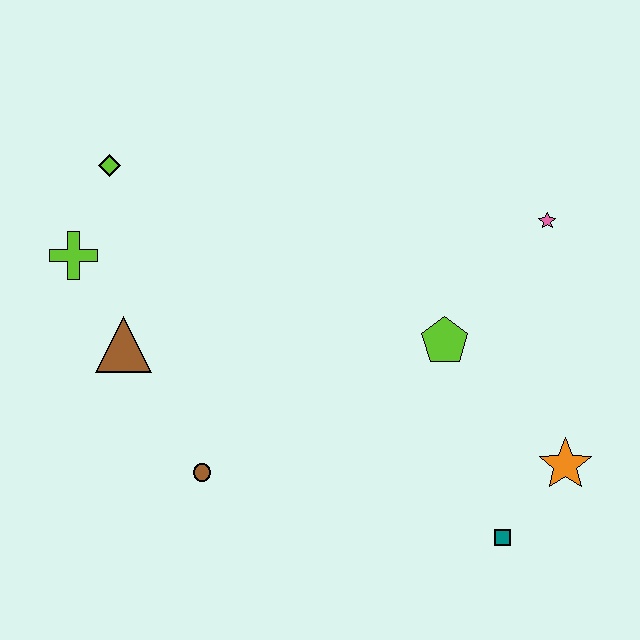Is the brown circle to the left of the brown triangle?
No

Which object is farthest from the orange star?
The lime diamond is farthest from the orange star.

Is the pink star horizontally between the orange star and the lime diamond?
Yes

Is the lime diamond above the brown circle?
Yes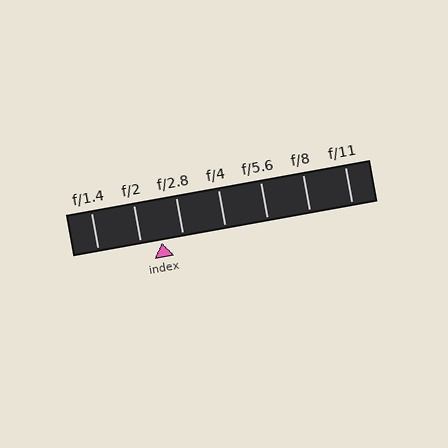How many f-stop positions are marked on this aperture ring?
There are 7 f-stop positions marked.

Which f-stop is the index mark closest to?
The index mark is closest to f/2.8.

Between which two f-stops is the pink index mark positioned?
The index mark is between f/2 and f/2.8.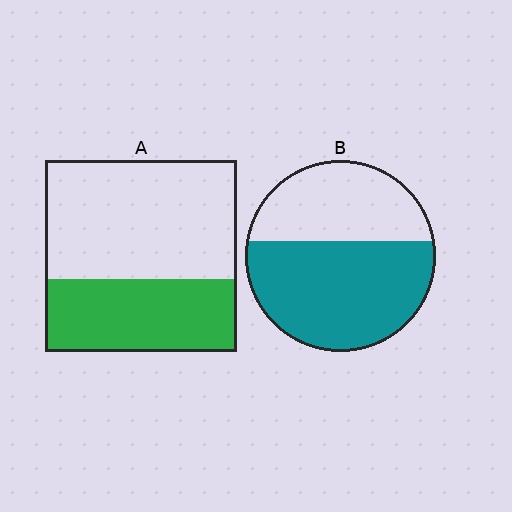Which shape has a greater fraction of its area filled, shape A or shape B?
Shape B.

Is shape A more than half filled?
No.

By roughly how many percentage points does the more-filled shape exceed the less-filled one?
By roughly 20 percentage points (B over A).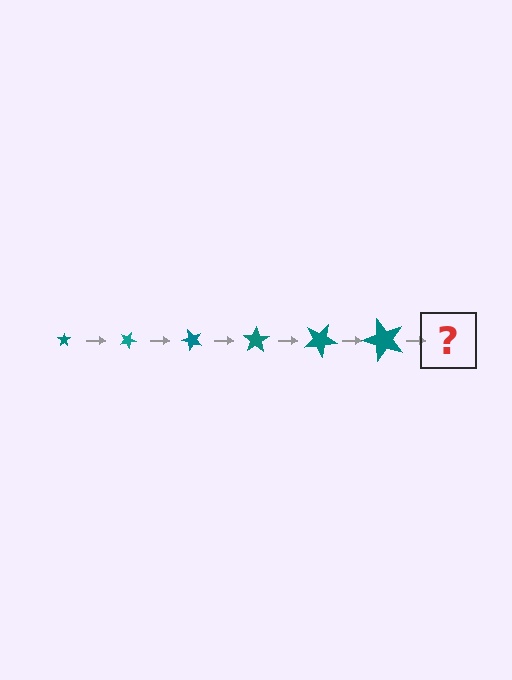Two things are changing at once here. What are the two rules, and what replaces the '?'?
The two rules are that the star grows larger each step and it rotates 25 degrees each step. The '?' should be a star, larger than the previous one and rotated 150 degrees from the start.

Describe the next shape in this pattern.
It should be a star, larger than the previous one and rotated 150 degrees from the start.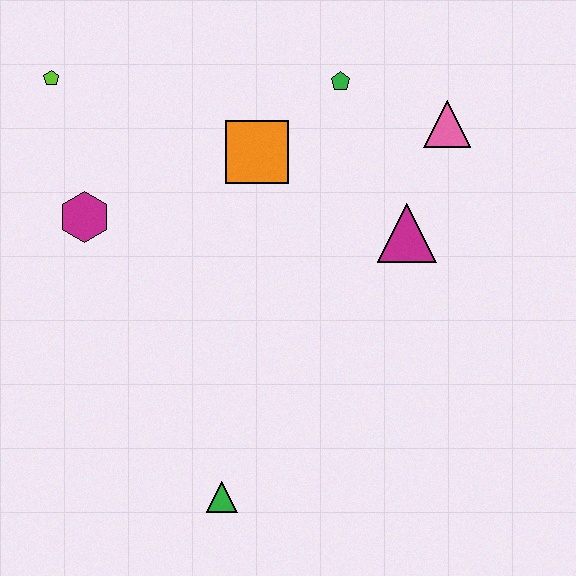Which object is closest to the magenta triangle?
The pink triangle is closest to the magenta triangle.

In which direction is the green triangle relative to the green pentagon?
The green triangle is below the green pentagon.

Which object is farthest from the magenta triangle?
The lime pentagon is farthest from the magenta triangle.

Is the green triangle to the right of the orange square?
No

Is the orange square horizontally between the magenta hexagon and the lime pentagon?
No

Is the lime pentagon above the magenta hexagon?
Yes